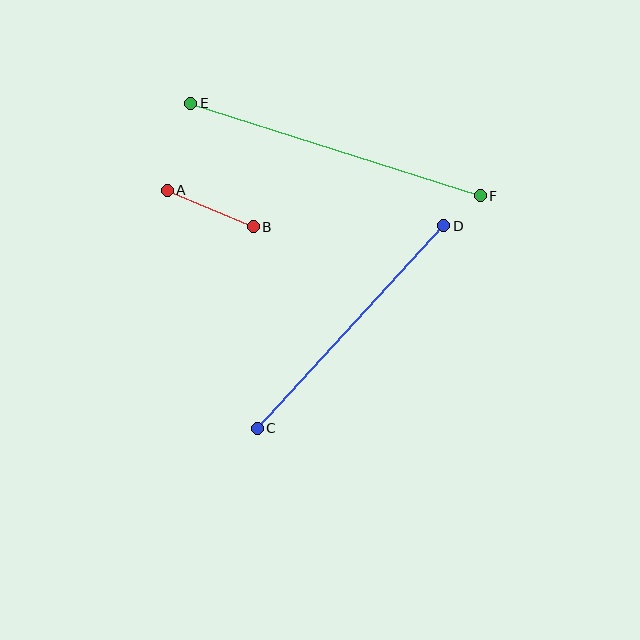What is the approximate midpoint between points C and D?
The midpoint is at approximately (350, 327) pixels.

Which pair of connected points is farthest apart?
Points E and F are farthest apart.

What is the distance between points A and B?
The distance is approximately 93 pixels.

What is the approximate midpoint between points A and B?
The midpoint is at approximately (210, 209) pixels.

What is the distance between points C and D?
The distance is approximately 275 pixels.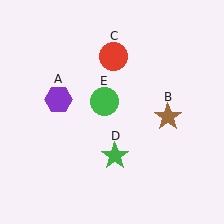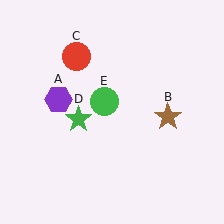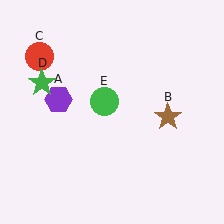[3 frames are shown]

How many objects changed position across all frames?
2 objects changed position: red circle (object C), green star (object D).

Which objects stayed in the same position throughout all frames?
Purple hexagon (object A) and brown star (object B) and green circle (object E) remained stationary.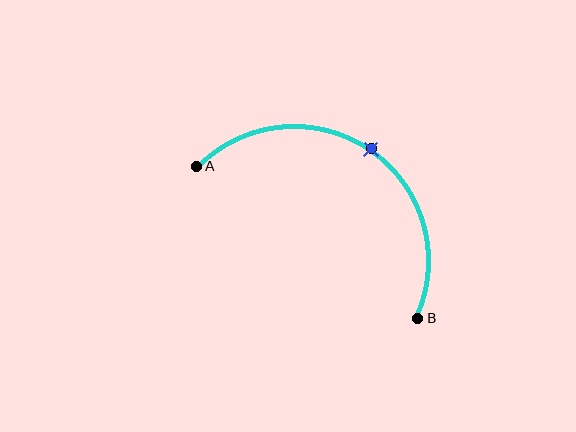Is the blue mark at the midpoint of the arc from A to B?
Yes. The blue mark lies on the arc at equal arc-length from both A and B — it is the arc midpoint.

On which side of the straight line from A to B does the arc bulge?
The arc bulges above and to the right of the straight line connecting A and B.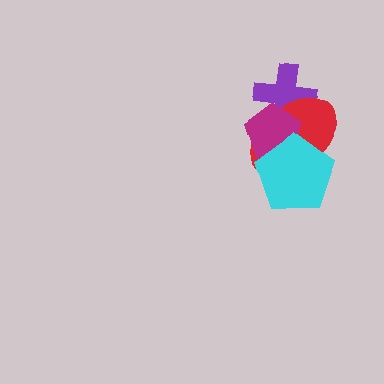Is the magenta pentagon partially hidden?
Yes, it is partially covered by another shape.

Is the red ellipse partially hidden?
Yes, it is partially covered by another shape.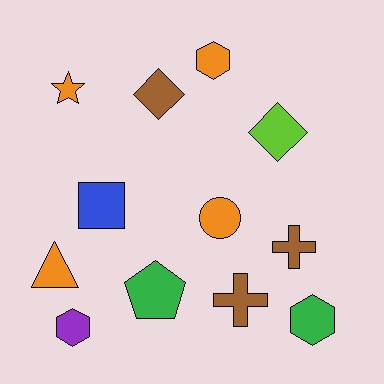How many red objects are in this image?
There are no red objects.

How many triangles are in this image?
There is 1 triangle.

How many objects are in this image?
There are 12 objects.